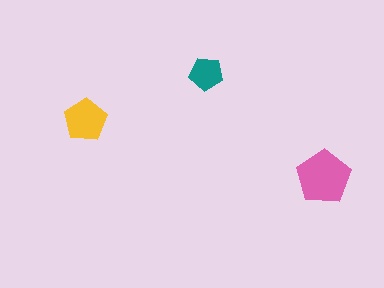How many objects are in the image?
There are 3 objects in the image.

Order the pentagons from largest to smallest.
the pink one, the yellow one, the teal one.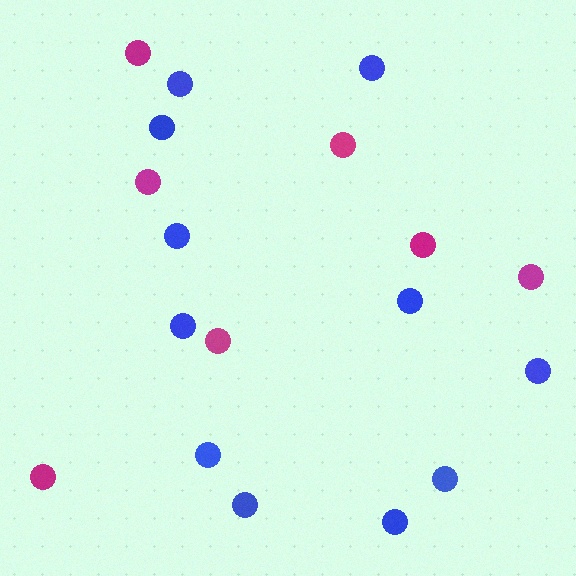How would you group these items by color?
There are 2 groups: one group of magenta circles (7) and one group of blue circles (11).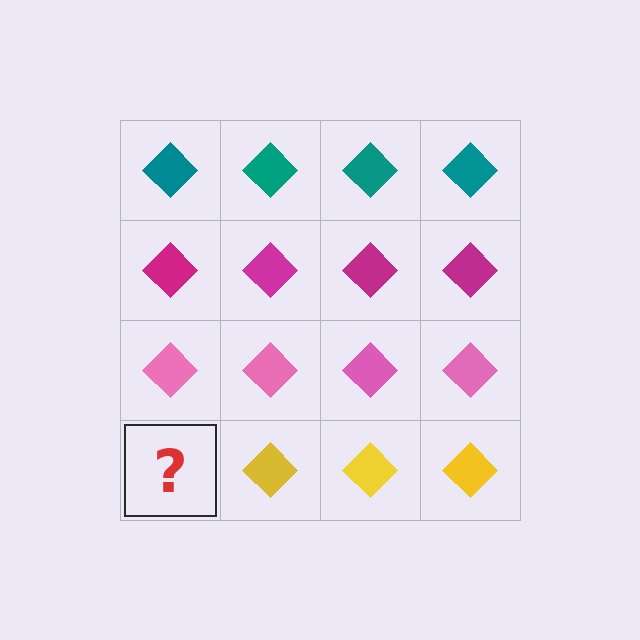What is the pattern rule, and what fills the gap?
The rule is that each row has a consistent color. The gap should be filled with a yellow diamond.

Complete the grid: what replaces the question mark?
The question mark should be replaced with a yellow diamond.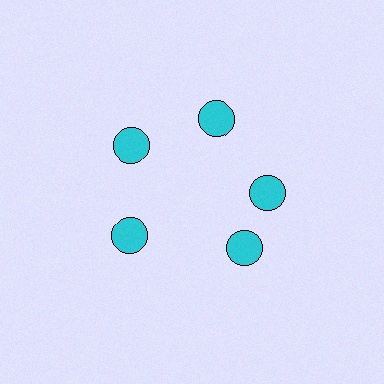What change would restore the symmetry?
The symmetry would be restored by rotating it back into even spacing with its neighbors so that all 5 circles sit at equal angles and equal distance from the center.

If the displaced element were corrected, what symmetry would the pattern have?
It would have 5-fold rotational symmetry — the pattern would map onto itself every 72 degrees.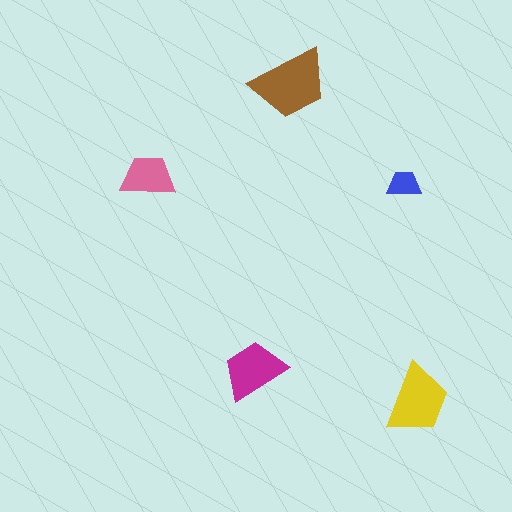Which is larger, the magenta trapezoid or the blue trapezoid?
The magenta one.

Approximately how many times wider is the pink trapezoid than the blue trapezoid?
About 1.5 times wider.